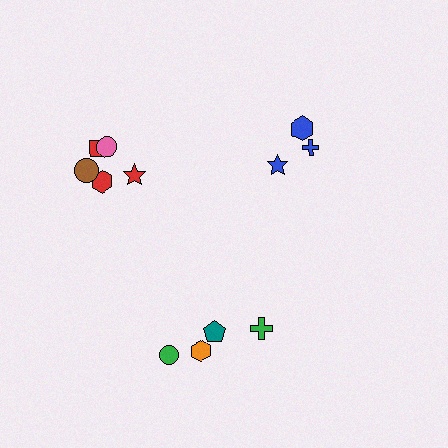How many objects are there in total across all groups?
There are 12 objects.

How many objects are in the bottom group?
There are 4 objects.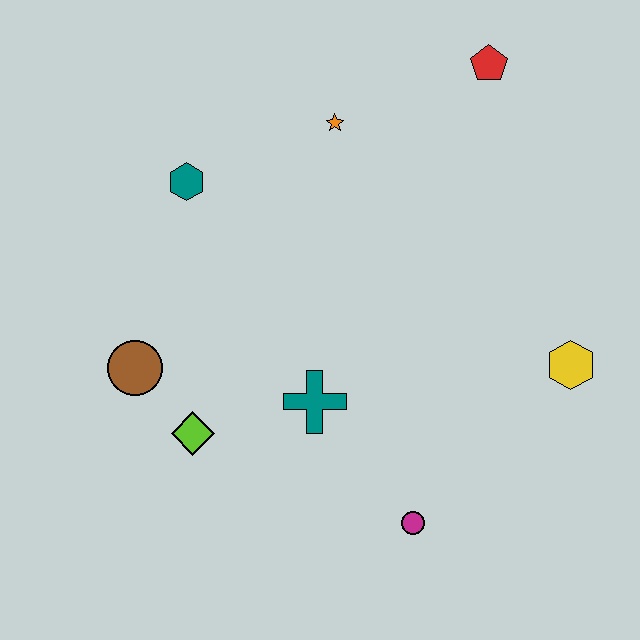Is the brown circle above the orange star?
No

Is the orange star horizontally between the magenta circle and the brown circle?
Yes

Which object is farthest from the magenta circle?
The red pentagon is farthest from the magenta circle.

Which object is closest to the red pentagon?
The orange star is closest to the red pentagon.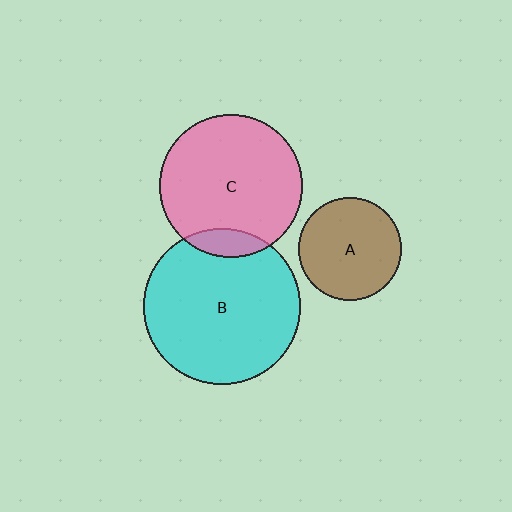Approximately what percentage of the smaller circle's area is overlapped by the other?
Approximately 10%.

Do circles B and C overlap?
Yes.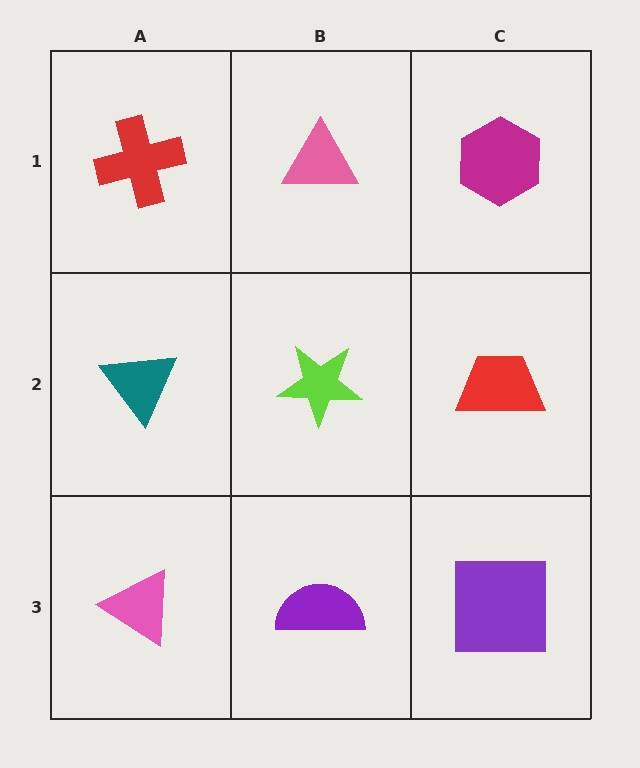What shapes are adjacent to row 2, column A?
A red cross (row 1, column A), a pink triangle (row 3, column A), a lime star (row 2, column B).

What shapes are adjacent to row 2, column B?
A pink triangle (row 1, column B), a purple semicircle (row 3, column B), a teal triangle (row 2, column A), a red trapezoid (row 2, column C).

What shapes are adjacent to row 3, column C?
A red trapezoid (row 2, column C), a purple semicircle (row 3, column B).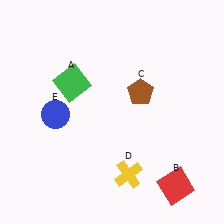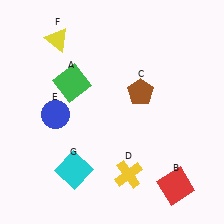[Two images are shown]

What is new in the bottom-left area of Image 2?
A cyan square (G) was added in the bottom-left area of Image 2.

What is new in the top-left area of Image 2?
A yellow triangle (F) was added in the top-left area of Image 2.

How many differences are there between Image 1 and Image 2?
There are 2 differences between the two images.